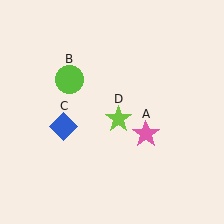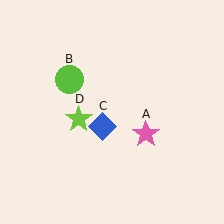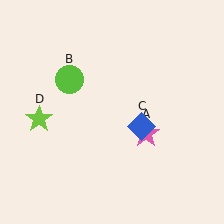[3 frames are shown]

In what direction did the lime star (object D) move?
The lime star (object D) moved left.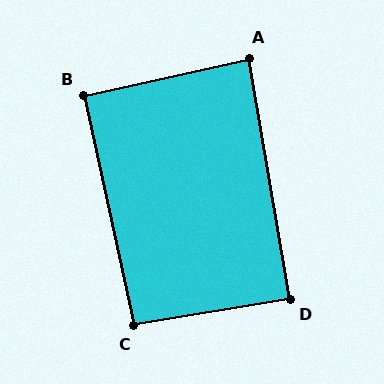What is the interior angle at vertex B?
Approximately 90 degrees (approximately right).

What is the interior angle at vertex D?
Approximately 90 degrees (approximately right).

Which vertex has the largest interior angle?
C, at approximately 93 degrees.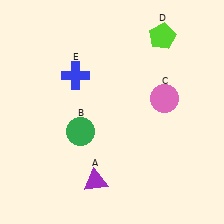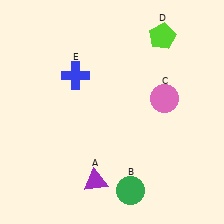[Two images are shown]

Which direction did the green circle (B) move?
The green circle (B) moved down.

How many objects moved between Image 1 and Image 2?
1 object moved between the two images.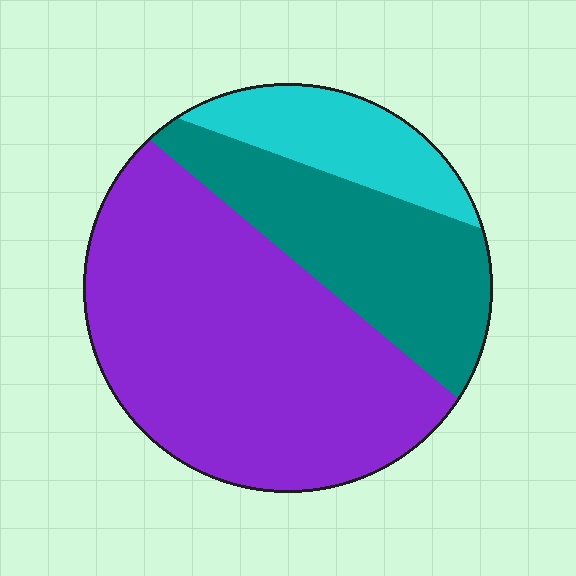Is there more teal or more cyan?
Teal.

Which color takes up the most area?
Purple, at roughly 60%.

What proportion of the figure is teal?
Teal takes up about one quarter (1/4) of the figure.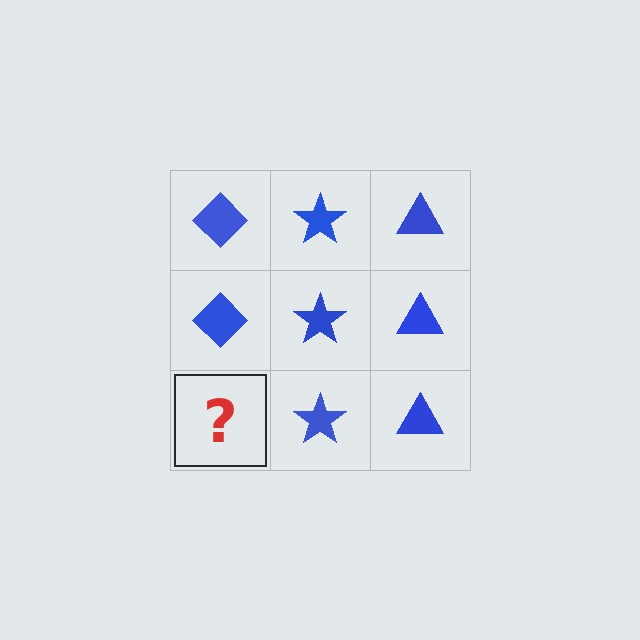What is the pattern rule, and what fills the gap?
The rule is that each column has a consistent shape. The gap should be filled with a blue diamond.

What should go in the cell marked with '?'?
The missing cell should contain a blue diamond.